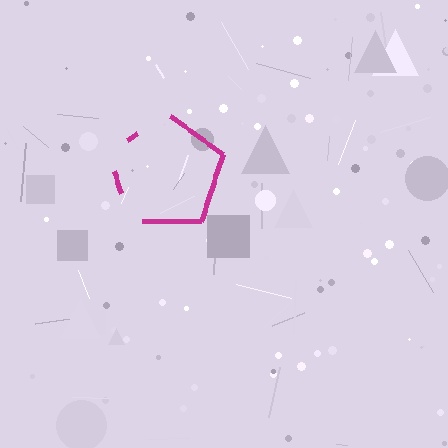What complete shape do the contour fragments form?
The contour fragments form a pentagon.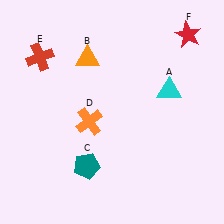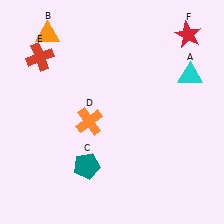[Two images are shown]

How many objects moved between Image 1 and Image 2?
2 objects moved between the two images.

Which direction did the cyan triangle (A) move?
The cyan triangle (A) moved right.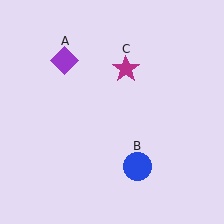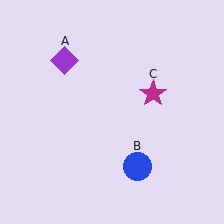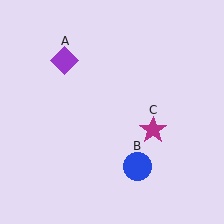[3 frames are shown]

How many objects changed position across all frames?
1 object changed position: magenta star (object C).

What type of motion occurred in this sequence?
The magenta star (object C) rotated clockwise around the center of the scene.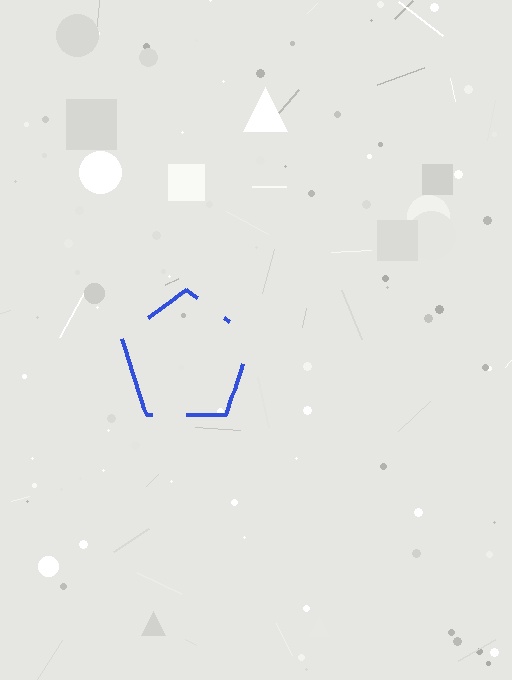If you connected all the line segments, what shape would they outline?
They would outline a pentagon.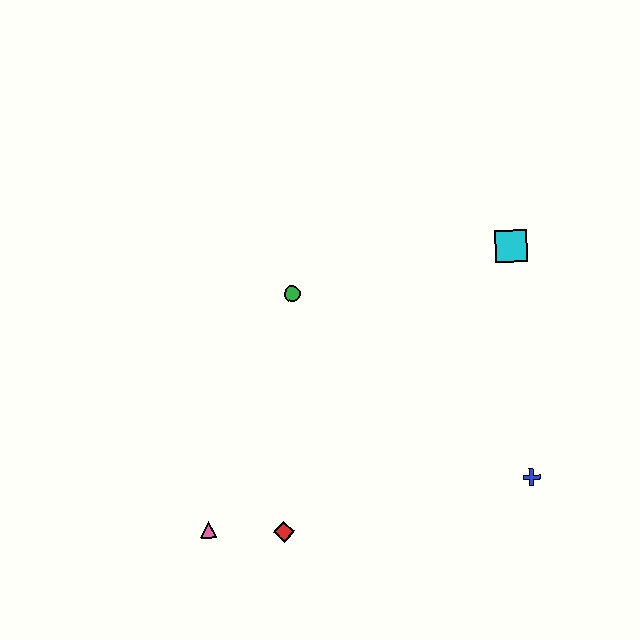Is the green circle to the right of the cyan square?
No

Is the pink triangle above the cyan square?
No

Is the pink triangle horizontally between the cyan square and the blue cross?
No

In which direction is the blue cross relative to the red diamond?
The blue cross is to the right of the red diamond.